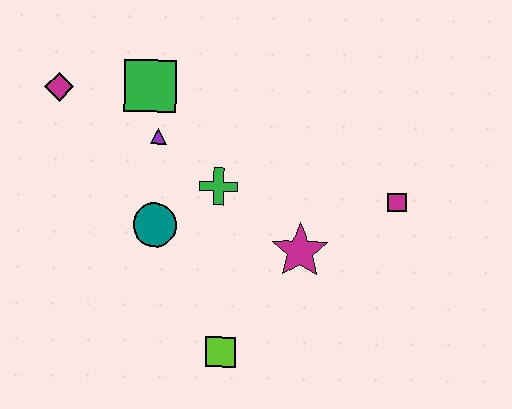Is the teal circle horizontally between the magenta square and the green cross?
No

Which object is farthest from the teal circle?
The magenta square is farthest from the teal circle.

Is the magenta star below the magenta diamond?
Yes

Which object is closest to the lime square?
The magenta star is closest to the lime square.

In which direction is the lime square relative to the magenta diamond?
The lime square is below the magenta diamond.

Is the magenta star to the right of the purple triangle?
Yes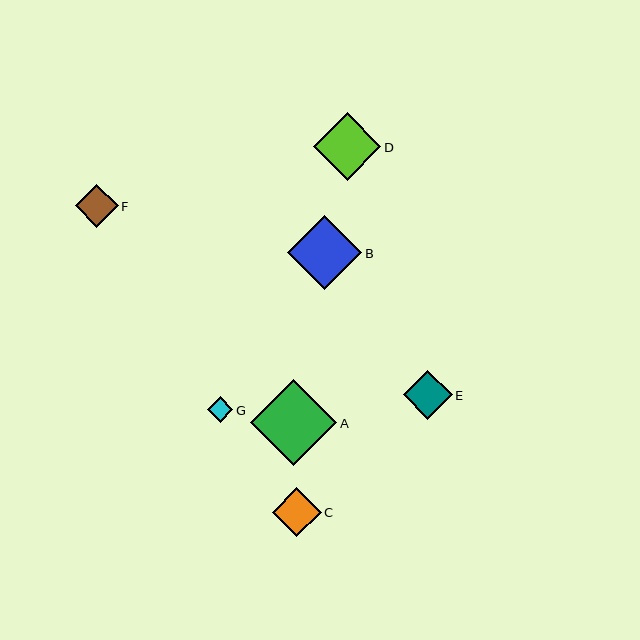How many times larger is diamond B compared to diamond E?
Diamond B is approximately 1.5 times the size of diamond E.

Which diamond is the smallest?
Diamond G is the smallest with a size of approximately 25 pixels.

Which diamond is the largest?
Diamond A is the largest with a size of approximately 86 pixels.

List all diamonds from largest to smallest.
From largest to smallest: A, B, D, E, C, F, G.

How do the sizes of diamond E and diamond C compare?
Diamond E and diamond C are approximately the same size.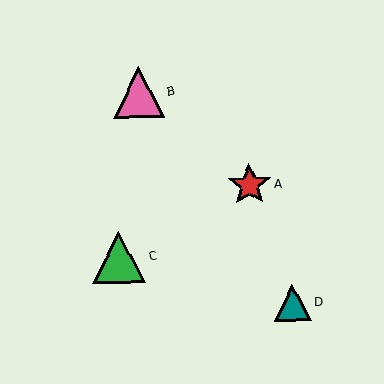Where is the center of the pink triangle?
The center of the pink triangle is at (139, 92).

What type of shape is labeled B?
Shape B is a pink triangle.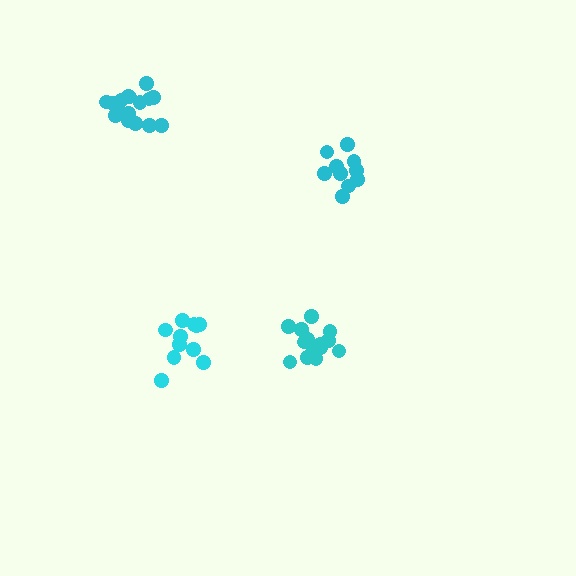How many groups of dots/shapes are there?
There are 4 groups.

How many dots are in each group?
Group 1: 16 dots, Group 2: 10 dots, Group 3: 11 dots, Group 4: 14 dots (51 total).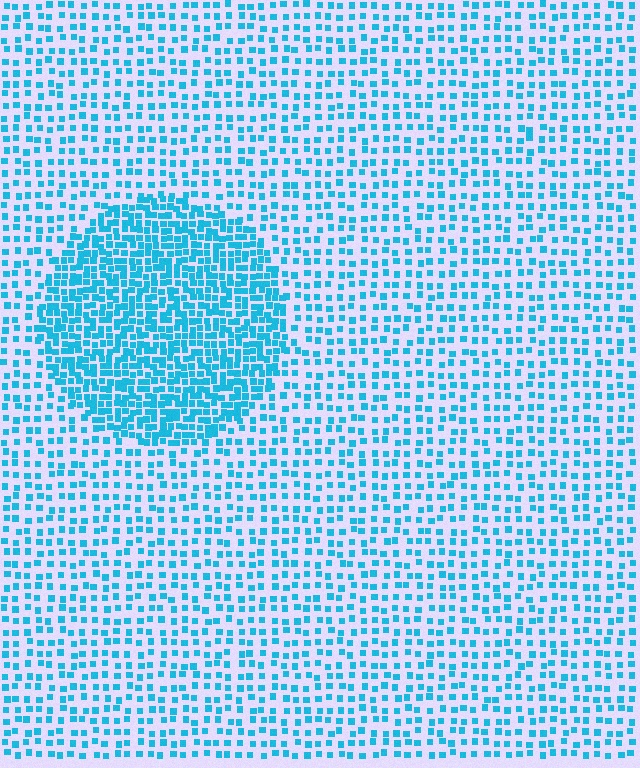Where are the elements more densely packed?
The elements are more densely packed inside the circle boundary.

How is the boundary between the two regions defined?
The boundary is defined by a change in element density (approximately 2.2x ratio). All elements are the same color, size, and shape.